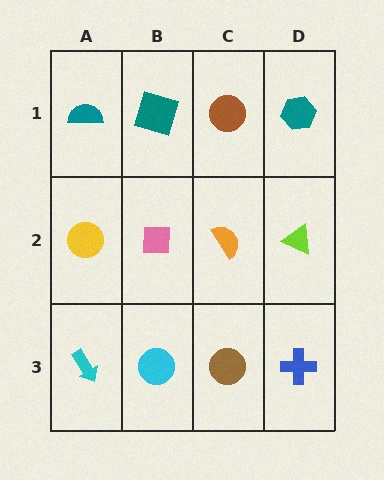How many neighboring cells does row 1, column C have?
3.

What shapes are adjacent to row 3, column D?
A lime triangle (row 2, column D), a brown circle (row 3, column C).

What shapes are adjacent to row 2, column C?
A brown circle (row 1, column C), a brown circle (row 3, column C), a pink square (row 2, column B), a lime triangle (row 2, column D).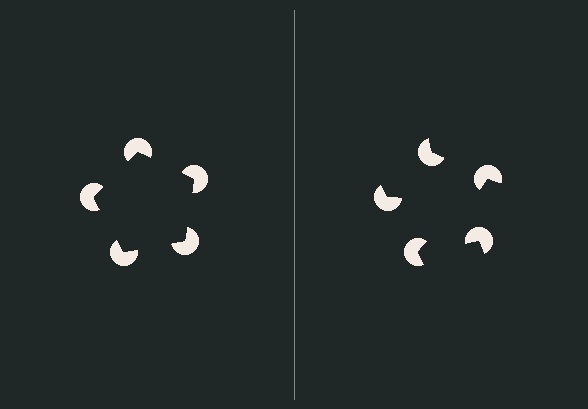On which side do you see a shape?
An illusory pentagon appears on the left side. On the right side the wedge cuts are rotated, so no coherent shape forms.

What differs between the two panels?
The pac-man discs are positioned identically on both sides; only the wedge orientations differ. On the left they align to a pentagon; on the right they are misaligned.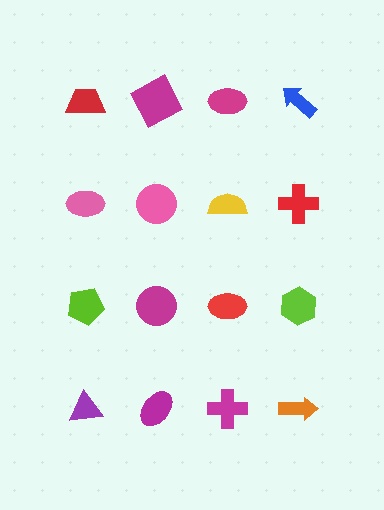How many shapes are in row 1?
4 shapes.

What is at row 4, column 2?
A magenta ellipse.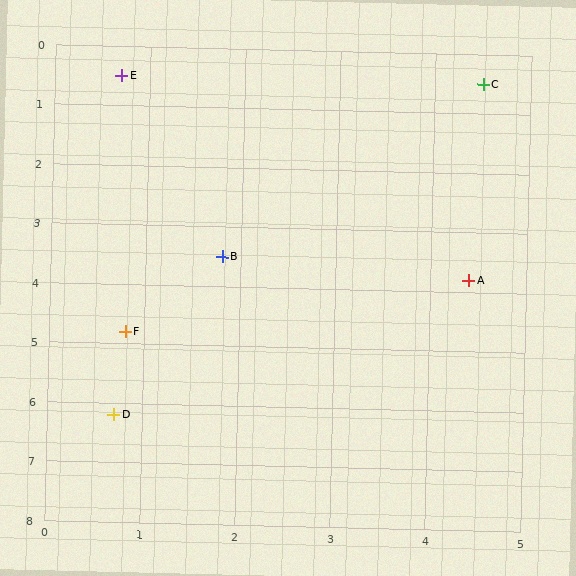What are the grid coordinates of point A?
Point A is at approximately (4.4, 3.8).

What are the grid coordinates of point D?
Point D is at approximately (0.7, 6.2).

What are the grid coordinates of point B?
Point B is at approximately (1.8, 3.5).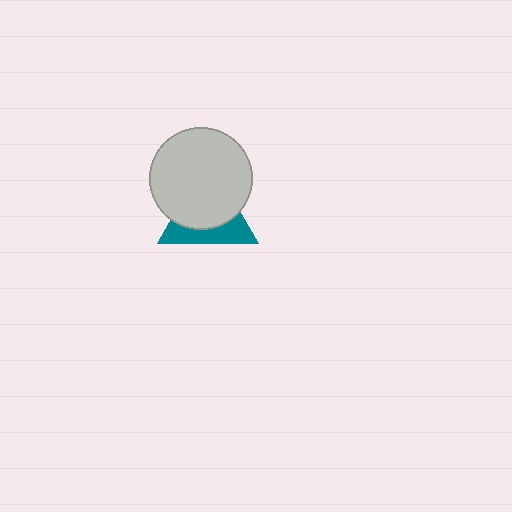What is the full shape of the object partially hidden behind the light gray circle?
The partially hidden object is a teal triangle.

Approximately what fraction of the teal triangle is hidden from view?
Roughly 62% of the teal triangle is hidden behind the light gray circle.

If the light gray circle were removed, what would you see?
You would see the complete teal triangle.